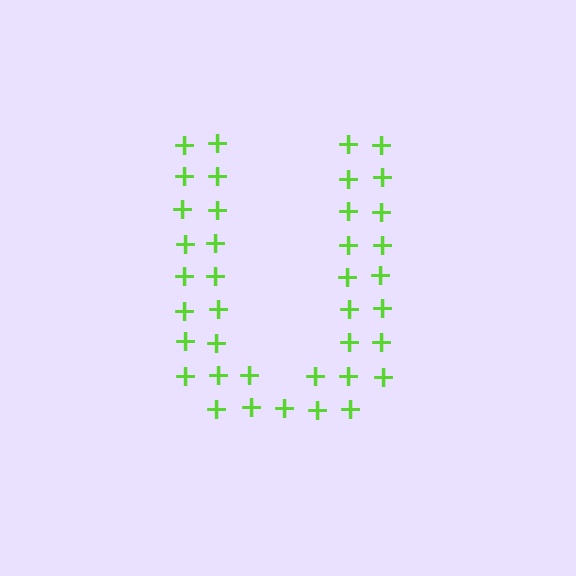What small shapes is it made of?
It is made of small plus signs.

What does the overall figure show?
The overall figure shows the letter U.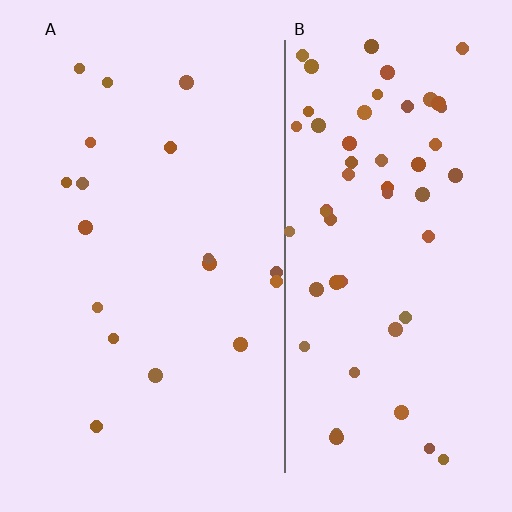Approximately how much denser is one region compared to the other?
Approximately 3.2× — region B over region A.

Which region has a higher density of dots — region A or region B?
B (the right).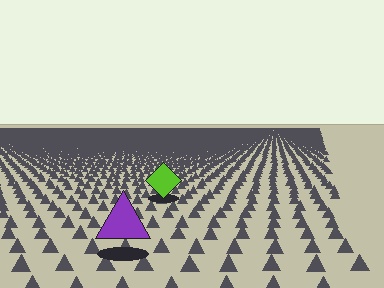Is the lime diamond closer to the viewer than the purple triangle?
No. The purple triangle is closer — you can tell from the texture gradient: the ground texture is coarser near it.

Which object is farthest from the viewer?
The lime diamond is farthest from the viewer. It appears smaller and the ground texture around it is denser.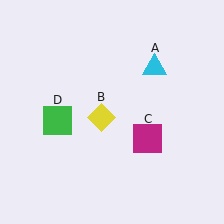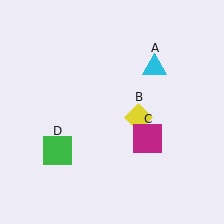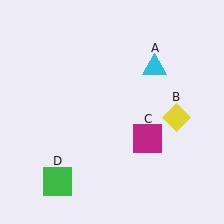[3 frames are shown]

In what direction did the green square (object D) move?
The green square (object D) moved down.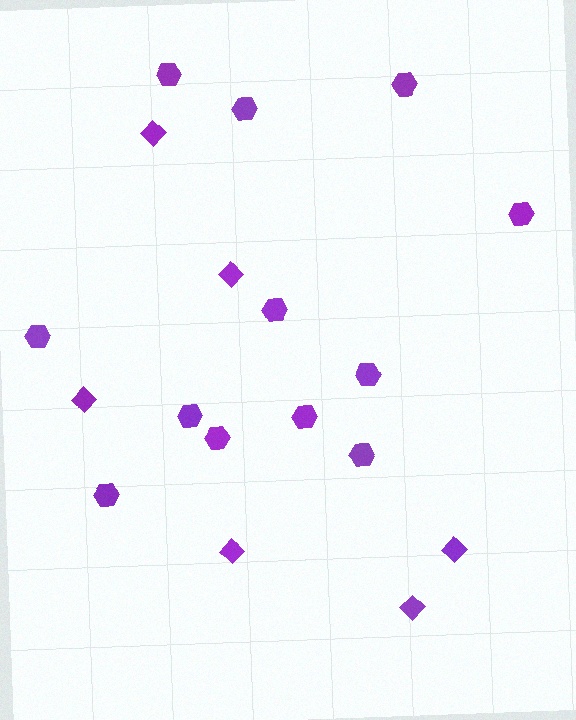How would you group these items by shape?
There are 2 groups: one group of hexagons (12) and one group of diamonds (6).